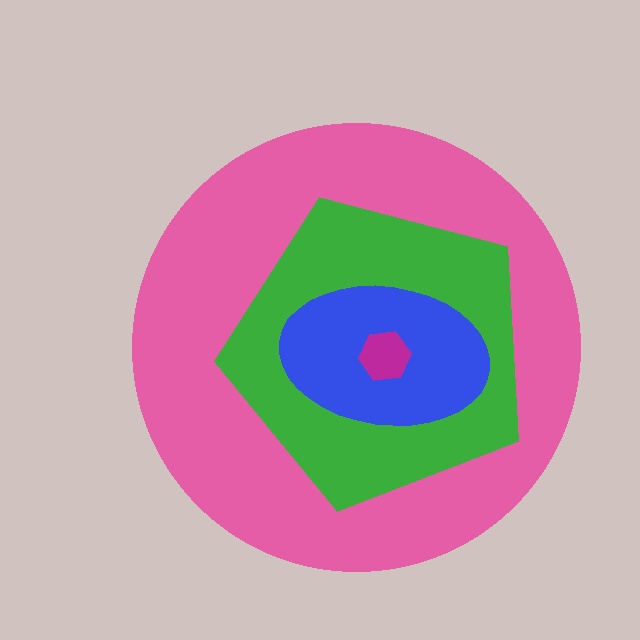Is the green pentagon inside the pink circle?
Yes.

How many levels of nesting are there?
4.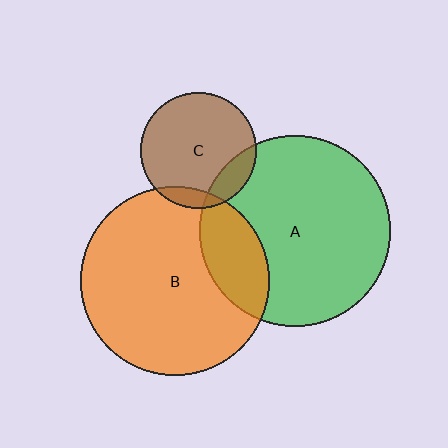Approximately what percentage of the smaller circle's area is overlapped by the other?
Approximately 20%.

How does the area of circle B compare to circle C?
Approximately 2.7 times.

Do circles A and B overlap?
Yes.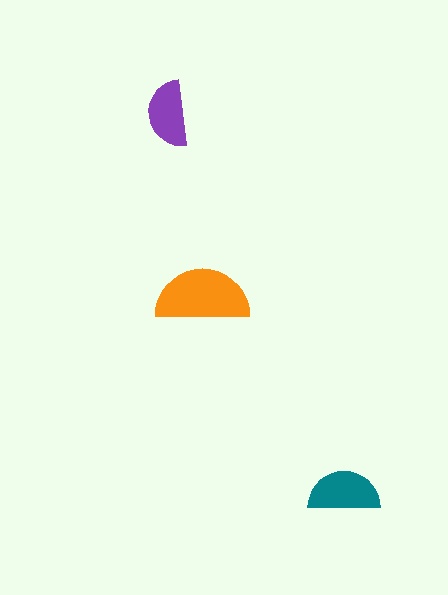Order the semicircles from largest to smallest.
the orange one, the teal one, the purple one.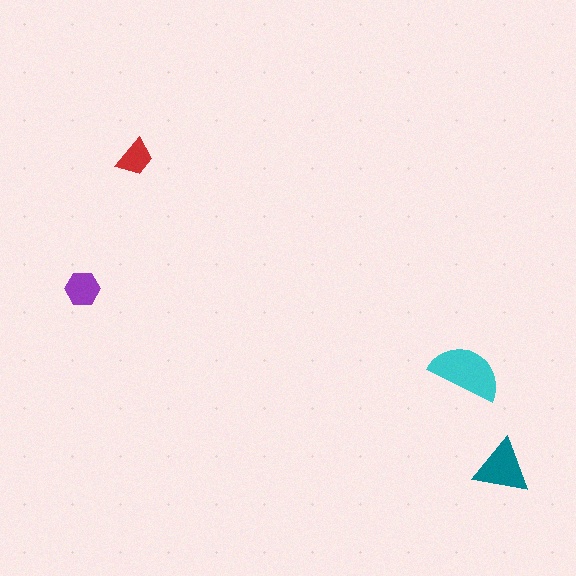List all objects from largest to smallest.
The cyan semicircle, the teal triangle, the purple hexagon, the red trapezoid.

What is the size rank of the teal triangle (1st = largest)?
2nd.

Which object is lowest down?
The teal triangle is bottommost.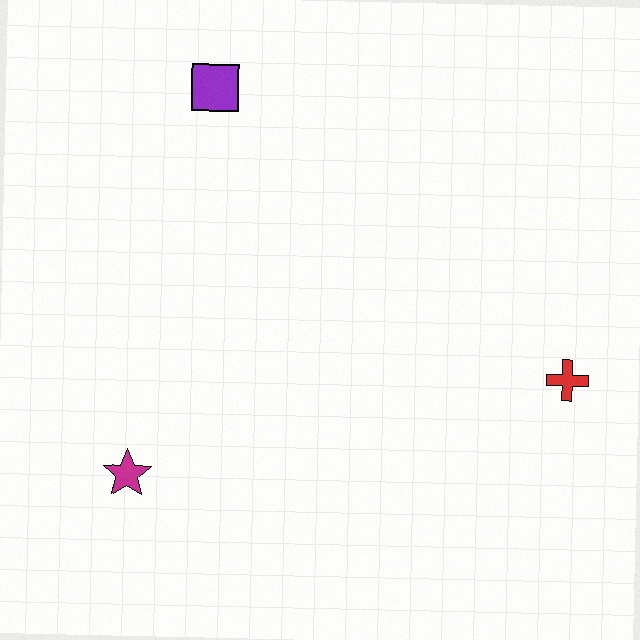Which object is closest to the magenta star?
The purple square is closest to the magenta star.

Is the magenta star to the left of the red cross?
Yes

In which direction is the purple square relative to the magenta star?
The purple square is above the magenta star.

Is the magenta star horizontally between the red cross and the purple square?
No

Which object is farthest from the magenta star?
The red cross is farthest from the magenta star.